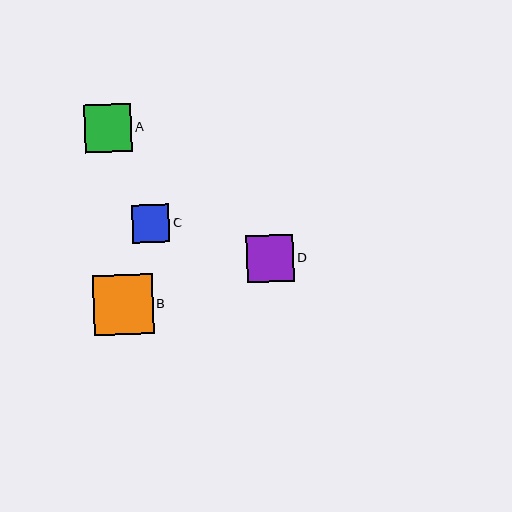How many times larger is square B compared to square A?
Square B is approximately 1.3 times the size of square A.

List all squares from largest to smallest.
From largest to smallest: B, A, D, C.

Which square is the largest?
Square B is the largest with a size of approximately 60 pixels.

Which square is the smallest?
Square C is the smallest with a size of approximately 37 pixels.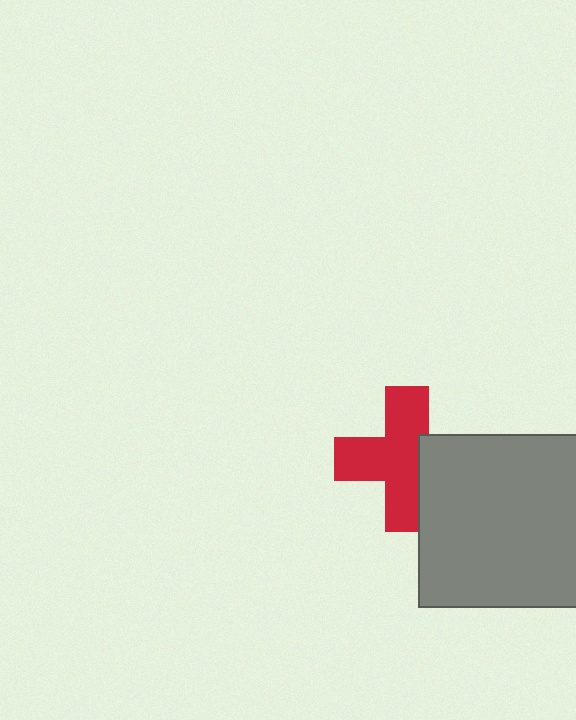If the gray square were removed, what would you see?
You would see the complete red cross.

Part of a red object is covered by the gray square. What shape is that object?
It is a cross.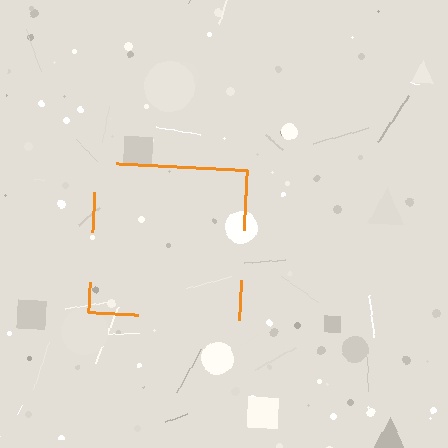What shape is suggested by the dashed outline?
The dashed outline suggests a square.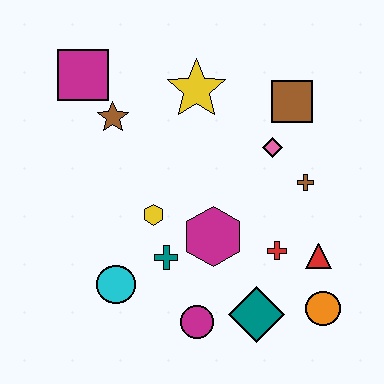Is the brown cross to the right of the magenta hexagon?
Yes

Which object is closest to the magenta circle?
The teal diamond is closest to the magenta circle.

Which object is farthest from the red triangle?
The magenta square is farthest from the red triangle.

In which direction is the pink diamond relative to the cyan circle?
The pink diamond is to the right of the cyan circle.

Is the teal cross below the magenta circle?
No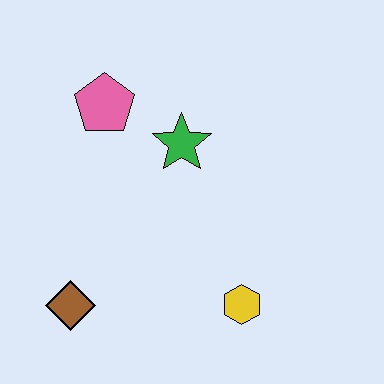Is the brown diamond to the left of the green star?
Yes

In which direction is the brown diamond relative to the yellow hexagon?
The brown diamond is to the left of the yellow hexagon.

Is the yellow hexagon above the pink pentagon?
No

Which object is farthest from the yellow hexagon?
The pink pentagon is farthest from the yellow hexagon.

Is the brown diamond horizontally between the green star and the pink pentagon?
No